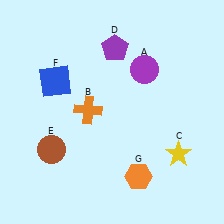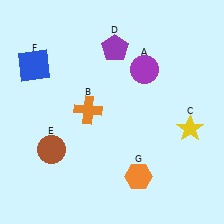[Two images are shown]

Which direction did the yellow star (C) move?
The yellow star (C) moved up.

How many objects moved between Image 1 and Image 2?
2 objects moved between the two images.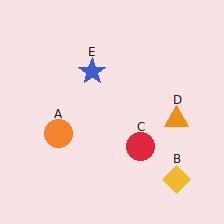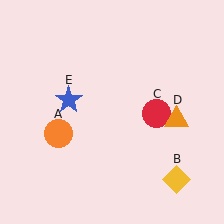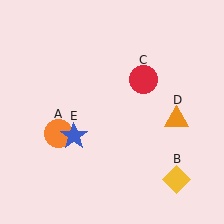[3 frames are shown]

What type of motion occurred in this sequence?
The red circle (object C), blue star (object E) rotated counterclockwise around the center of the scene.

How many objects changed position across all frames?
2 objects changed position: red circle (object C), blue star (object E).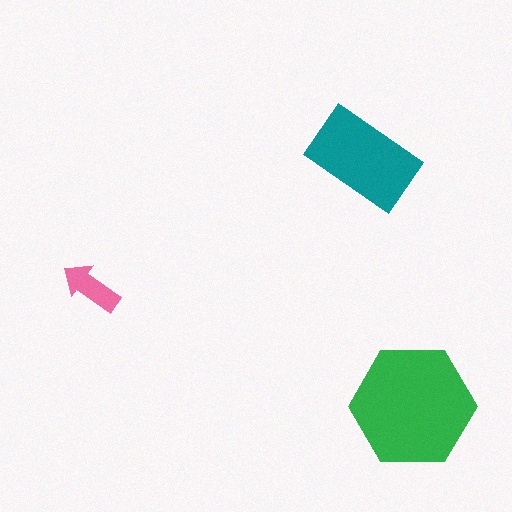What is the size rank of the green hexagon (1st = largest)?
1st.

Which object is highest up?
The teal rectangle is topmost.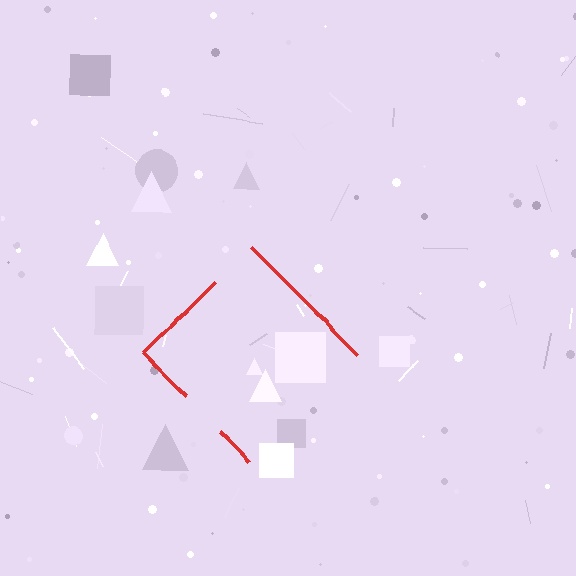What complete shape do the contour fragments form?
The contour fragments form a diamond.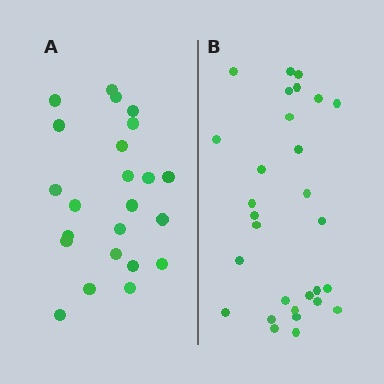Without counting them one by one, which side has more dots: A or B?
Region B (the right region) has more dots.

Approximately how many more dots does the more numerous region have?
Region B has about 6 more dots than region A.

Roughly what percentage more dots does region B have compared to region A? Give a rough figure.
About 25% more.